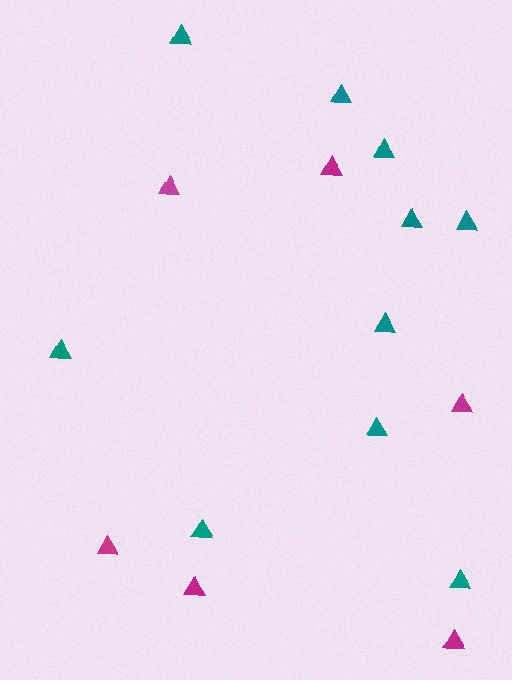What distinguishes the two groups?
There are 2 groups: one group of teal triangles (10) and one group of magenta triangles (6).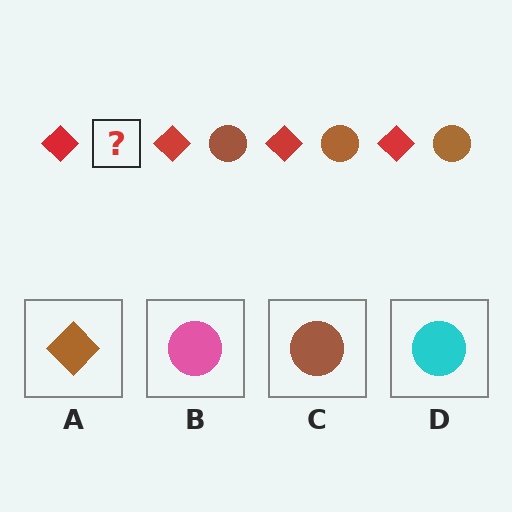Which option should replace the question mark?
Option C.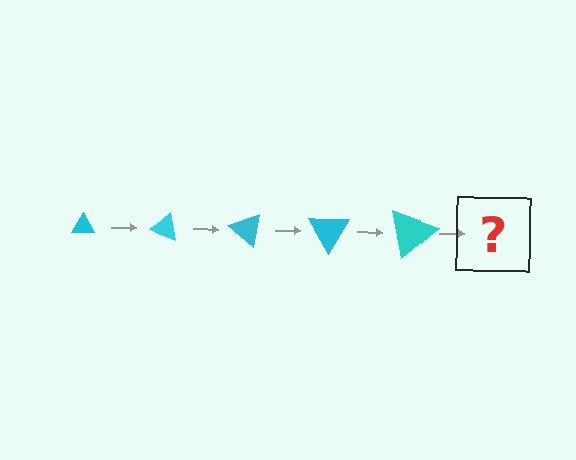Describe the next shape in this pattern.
It should be a triangle, larger than the previous one and rotated 100 degrees from the start.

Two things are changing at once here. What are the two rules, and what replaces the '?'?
The two rules are that the triangle grows larger each step and it rotates 20 degrees each step. The '?' should be a triangle, larger than the previous one and rotated 100 degrees from the start.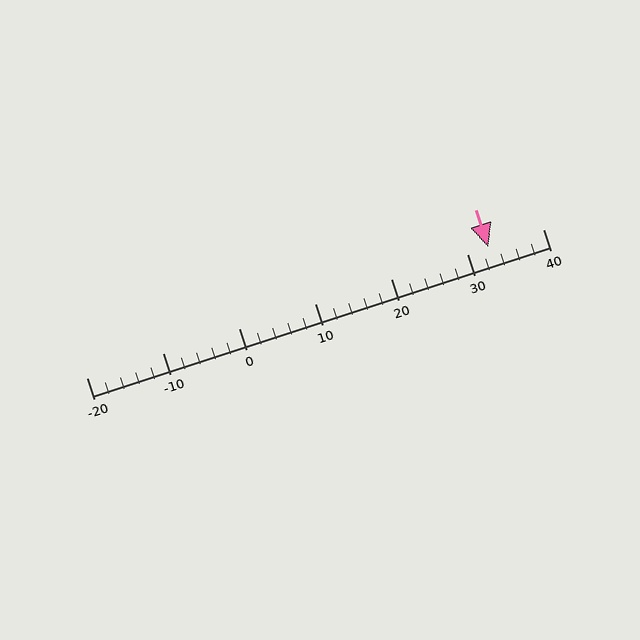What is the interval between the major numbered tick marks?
The major tick marks are spaced 10 units apart.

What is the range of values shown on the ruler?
The ruler shows values from -20 to 40.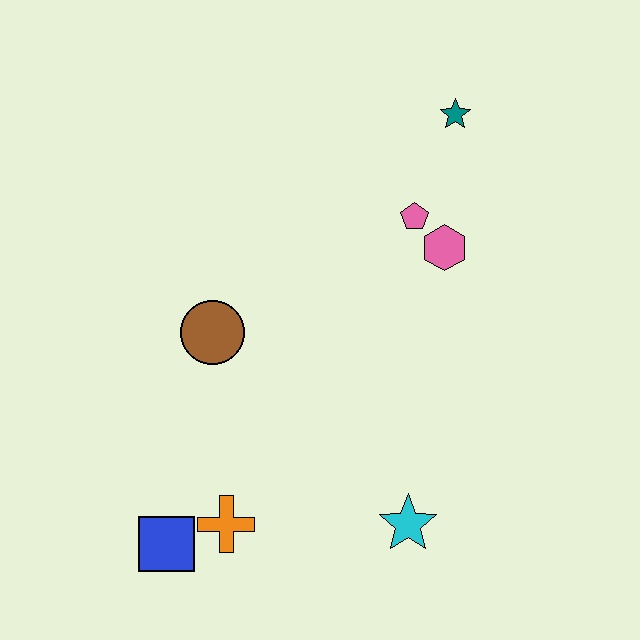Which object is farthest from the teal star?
The blue square is farthest from the teal star.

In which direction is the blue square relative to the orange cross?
The blue square is to the left of the orange cross.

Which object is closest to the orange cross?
The blue square is closest to the orange cross.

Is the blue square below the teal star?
Yes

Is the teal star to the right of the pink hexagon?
Yes